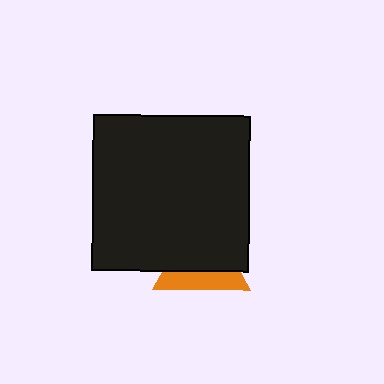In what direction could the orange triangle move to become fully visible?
The orange triangle could move down. That would shift it out from behind the black square entirely.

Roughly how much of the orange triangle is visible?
A small part of it is visible (roughly 38%).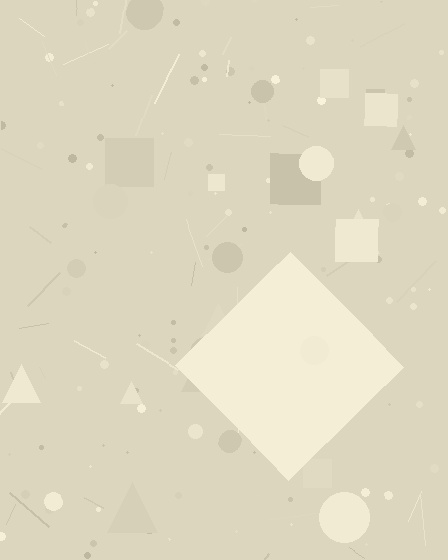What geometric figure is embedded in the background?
A diamond is embedded in the background.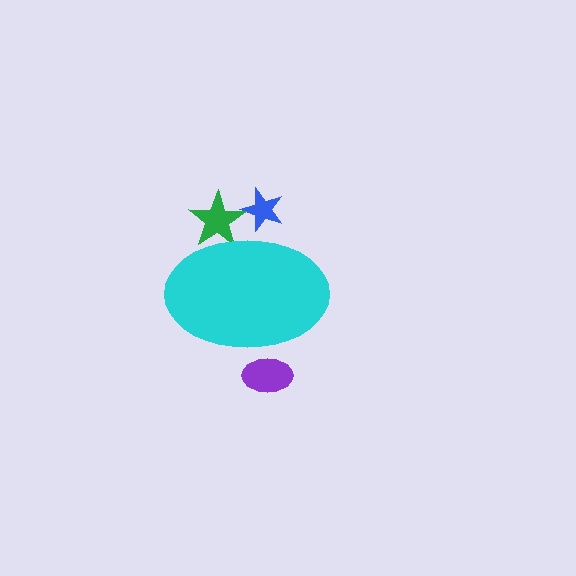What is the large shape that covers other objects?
A cyan ellipse.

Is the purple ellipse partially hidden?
Yes, the purple ellipse is partially hidden behind the cyan ellipse.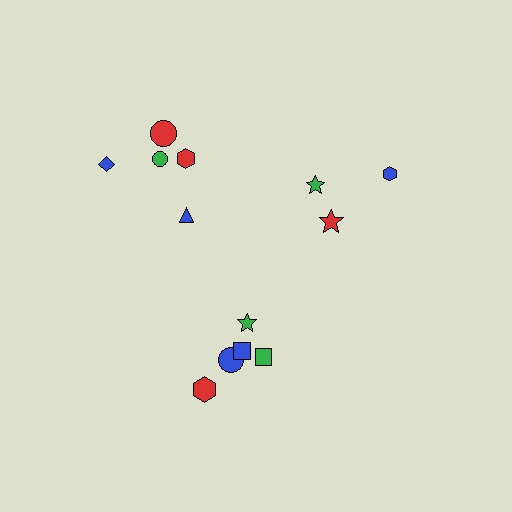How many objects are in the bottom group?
There are 5 objects.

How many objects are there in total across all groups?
There are 13 objects.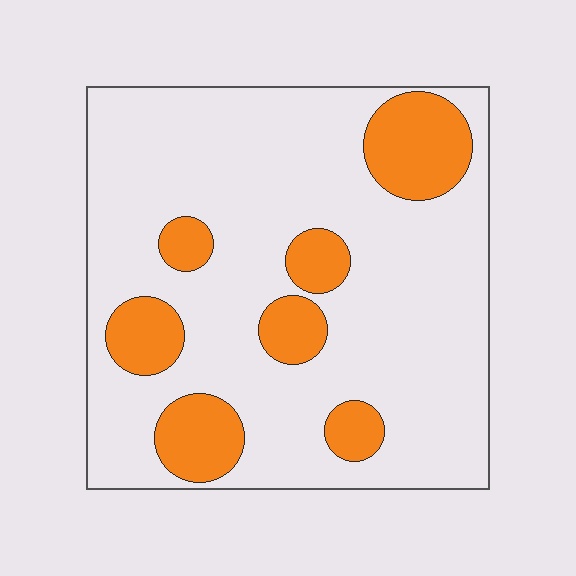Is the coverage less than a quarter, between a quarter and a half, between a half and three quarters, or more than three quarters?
Less than a quarter.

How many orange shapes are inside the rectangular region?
7.